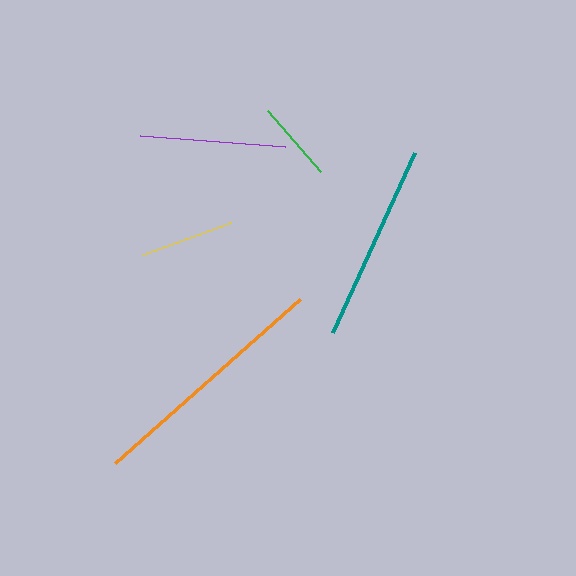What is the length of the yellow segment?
The yellow segment is approximately 93 pixels long.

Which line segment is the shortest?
The green line is the shortest at approximately 80 pixels.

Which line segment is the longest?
The orange line is the longest at approximately 246 pixels.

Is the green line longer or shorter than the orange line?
The orange line is longer than the green line.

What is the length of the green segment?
The green segment is approximately 80 pixels long.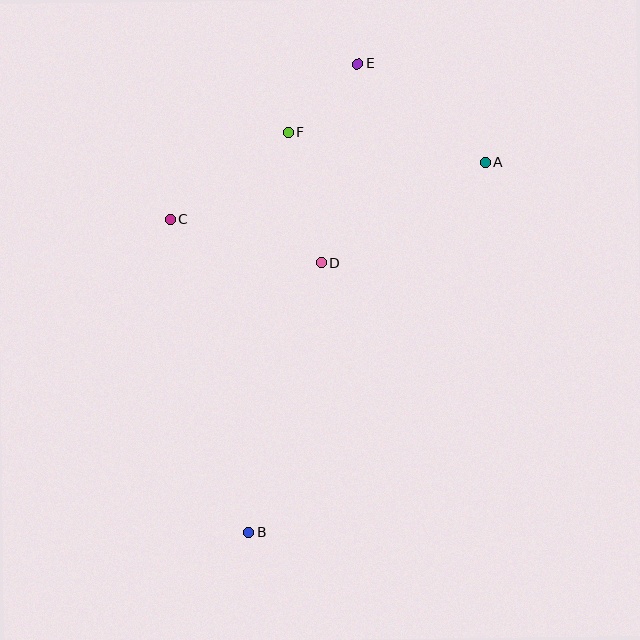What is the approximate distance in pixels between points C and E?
The distance between C and E is approximately 244 pixels.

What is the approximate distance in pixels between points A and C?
The distance between A and C is approximately 321 pixels.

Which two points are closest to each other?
Points E and F are closest to each other.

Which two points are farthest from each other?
Points B and E are farthest from each other.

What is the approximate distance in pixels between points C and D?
The distance between C and D is approximately 158 pixels.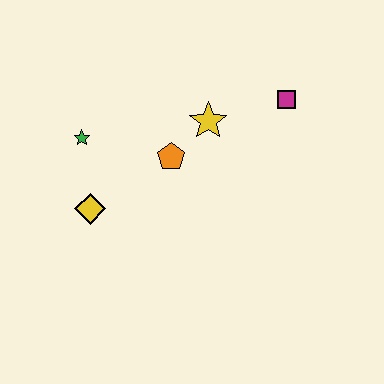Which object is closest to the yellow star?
The orange pentagon is closest to the yellow star.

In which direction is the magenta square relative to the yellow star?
The magenta square is to the right of the yellow star.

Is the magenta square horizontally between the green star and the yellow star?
No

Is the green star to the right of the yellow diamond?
No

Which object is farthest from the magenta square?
The yellow diamond is farthest from the magenta square.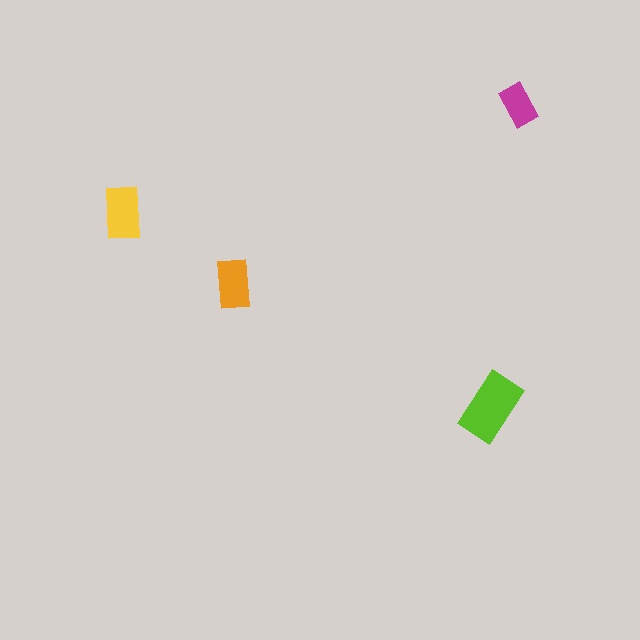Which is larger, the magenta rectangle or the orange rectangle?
The orange one.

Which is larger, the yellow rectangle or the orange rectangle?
The yellow one.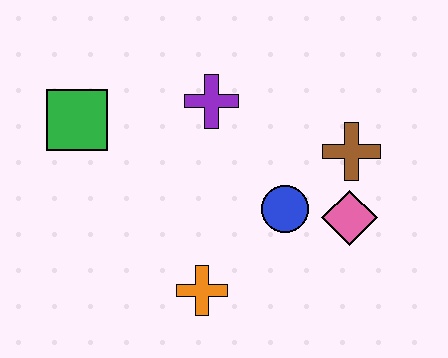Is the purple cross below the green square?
No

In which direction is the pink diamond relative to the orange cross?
The pink diamond is to the right of the orange cross.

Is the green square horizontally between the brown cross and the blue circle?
No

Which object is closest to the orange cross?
The blue circle is closest to the orange cross.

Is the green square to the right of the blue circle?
No